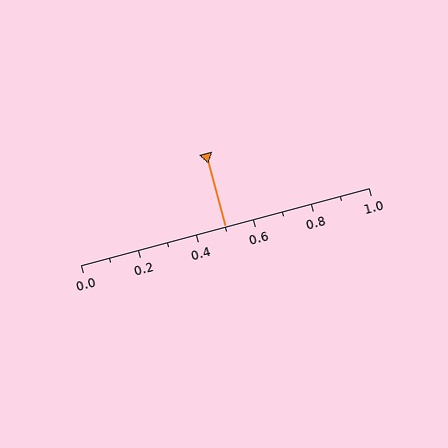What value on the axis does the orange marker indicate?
The marker indicates approximately 0.5.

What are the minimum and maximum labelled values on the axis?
The axis runs from 0.0 to 1.0.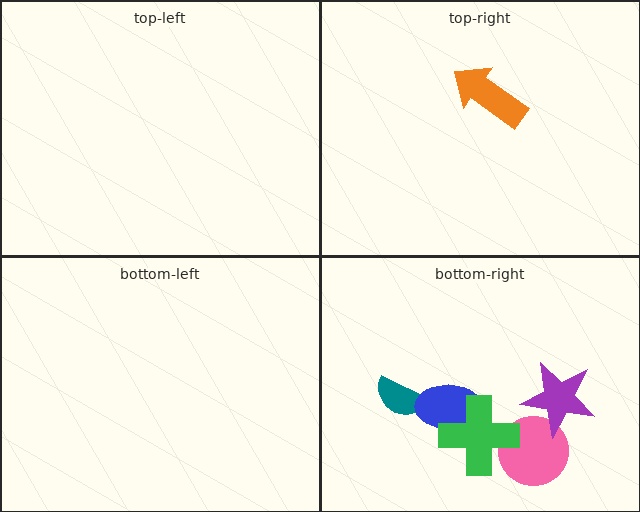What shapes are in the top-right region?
The orange arrow.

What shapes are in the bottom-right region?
The pink circle, the teal semicircle, the blue ellipse, the purple star, the green cross.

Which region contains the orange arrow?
The top-right region.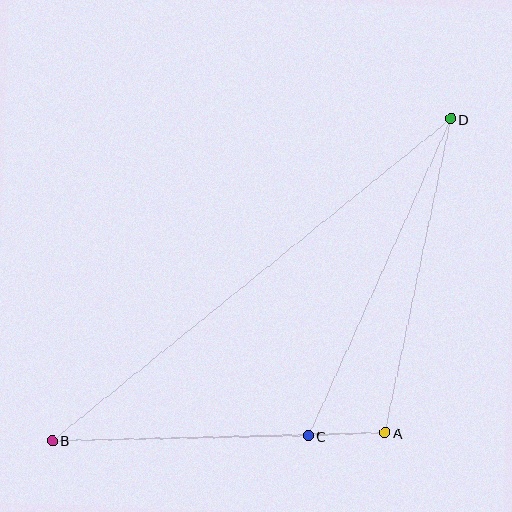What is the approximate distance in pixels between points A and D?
The distance between A and D is approximately 320 pixels.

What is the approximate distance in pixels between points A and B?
The distance between A and B is approximately 333 pixels.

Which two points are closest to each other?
Points A and C are closest to each other.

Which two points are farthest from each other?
Points B and D are farthest from each other.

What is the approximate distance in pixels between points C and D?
The distance between C and D is approximately 347 pixels.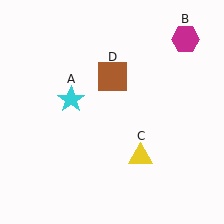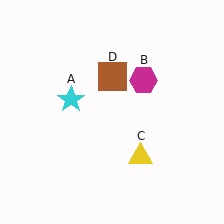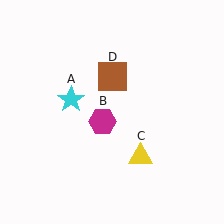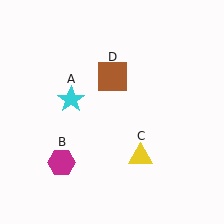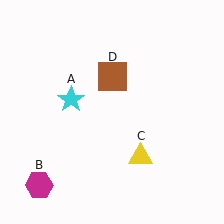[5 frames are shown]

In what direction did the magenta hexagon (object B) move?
The magenta hexagon (object B) moved down and to the left.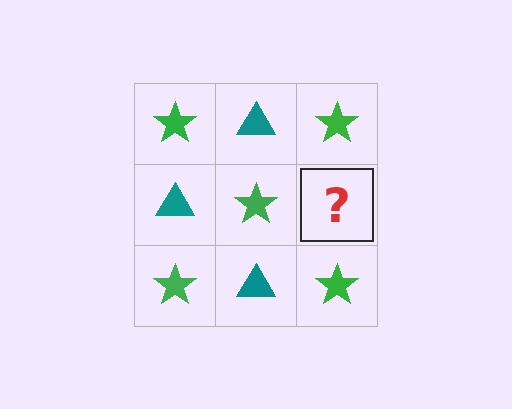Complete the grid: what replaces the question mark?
The question mark should be replaced with a teal triangle.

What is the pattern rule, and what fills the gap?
The rule is that it alternates green star and teal triangle in a checkerboard pattern. The gap should be filled with a teal triangle.